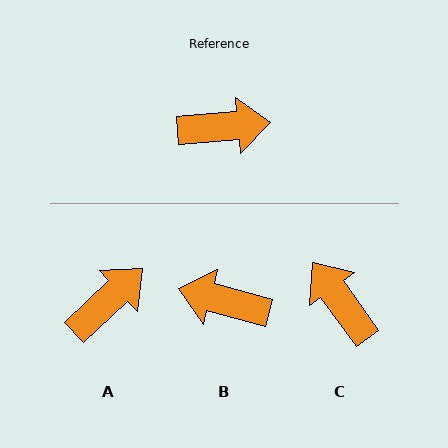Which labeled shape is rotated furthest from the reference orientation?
B, about 160 degrees away.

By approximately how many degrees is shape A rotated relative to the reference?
Approximately 38 degrees counter-clockwise.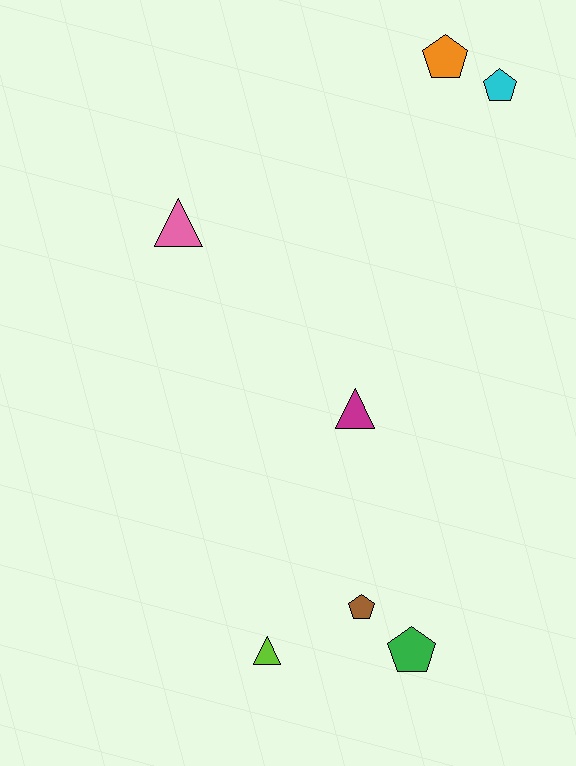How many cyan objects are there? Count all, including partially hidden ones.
There is 1 cyan object.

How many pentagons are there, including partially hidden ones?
There are 4 pentagons.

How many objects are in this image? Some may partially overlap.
There are 7 objects.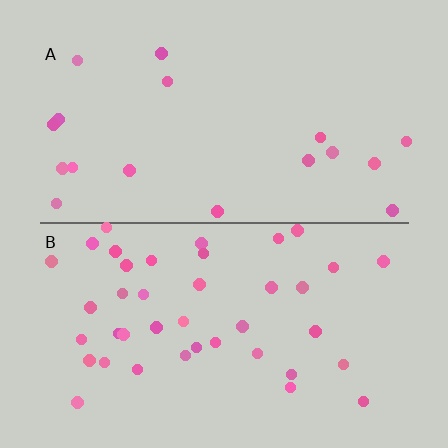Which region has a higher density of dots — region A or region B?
B (the bottom).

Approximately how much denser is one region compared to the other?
Approximately 2.3× — region B over region A.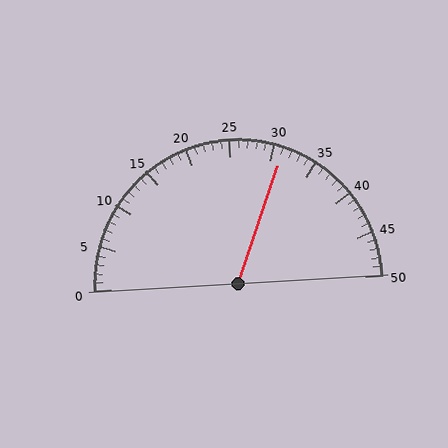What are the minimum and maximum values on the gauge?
The gauge ranges from 0 to 50.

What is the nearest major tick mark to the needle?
The nearest major tick mark is 30.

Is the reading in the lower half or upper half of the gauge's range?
The reading is in the upper half of the range (0 to 50).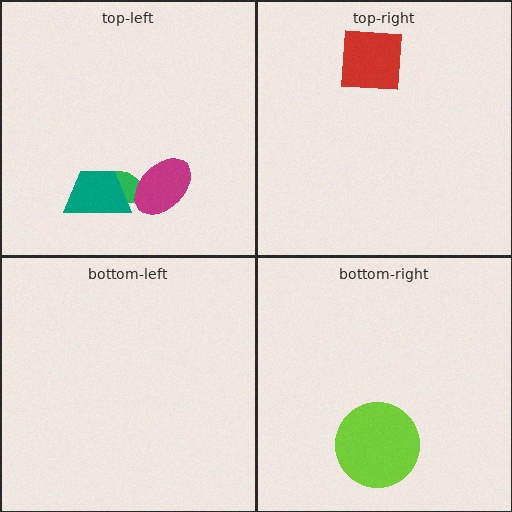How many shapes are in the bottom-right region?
1.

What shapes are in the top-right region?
The red square.